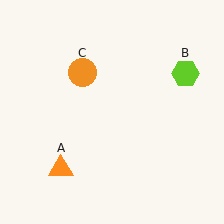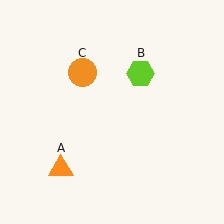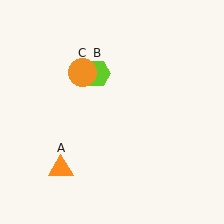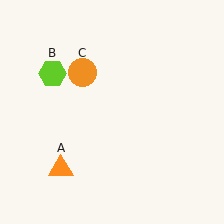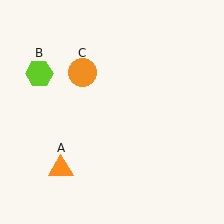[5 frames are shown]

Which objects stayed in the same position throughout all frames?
Orange triangle (object A) and orange circle (object C) remained stationary.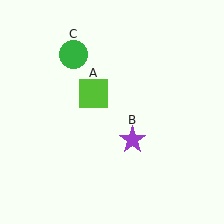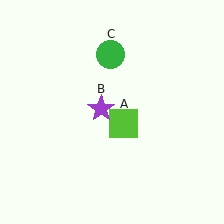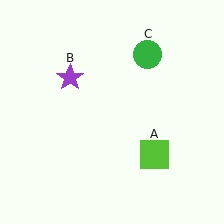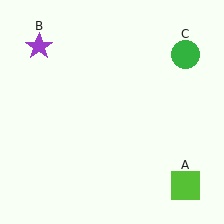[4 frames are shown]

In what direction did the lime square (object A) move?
The lime square (object A) moved down and to the right.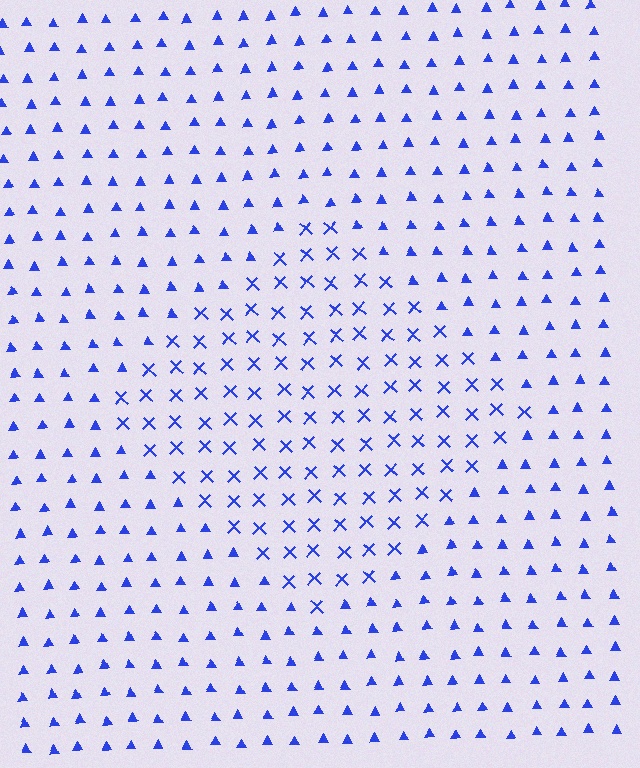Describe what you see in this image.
The image is filled with small blue elements arranged in a uniform grid. A diamond-shaped region contains X marks, while the surrounding area contains triangles. The boundary is defined purely by the change in element shape.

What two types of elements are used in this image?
The image uses X marks inside the diamond region and triangles outside it.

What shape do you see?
I see a diamond.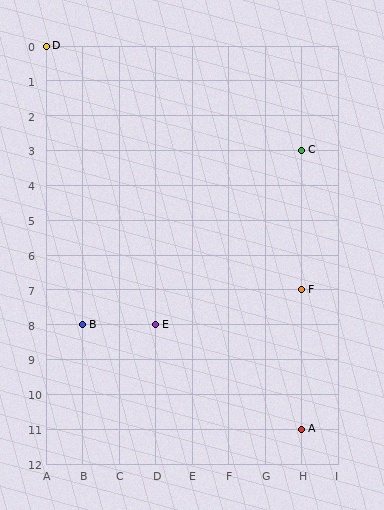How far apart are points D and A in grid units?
Points D and A are 7 columns and 11 rows apart (about 13.0 grid units diagonally).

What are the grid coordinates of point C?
Point C is at grid coordinates (H, 3).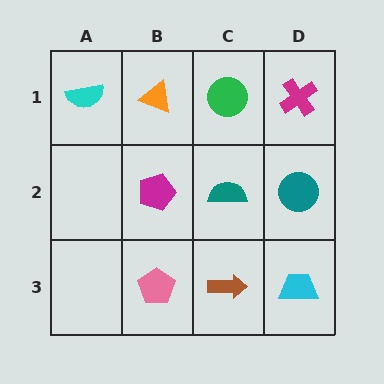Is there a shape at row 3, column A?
No, that cell is empty.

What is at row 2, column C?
A teal semicircle.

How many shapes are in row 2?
3 shapes.